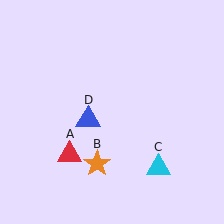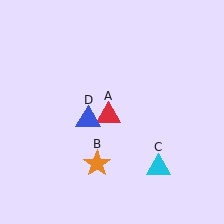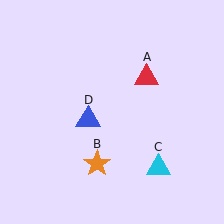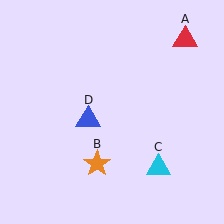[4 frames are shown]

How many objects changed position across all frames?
1 object changed position: red triangle (object A).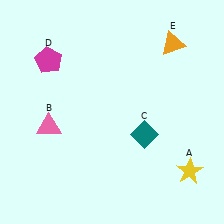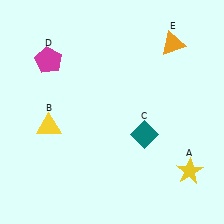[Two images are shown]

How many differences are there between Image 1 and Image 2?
There is 1 difference between the two images.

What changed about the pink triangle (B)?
In Image 1, B is pink. In Image 2, it changed to yellow.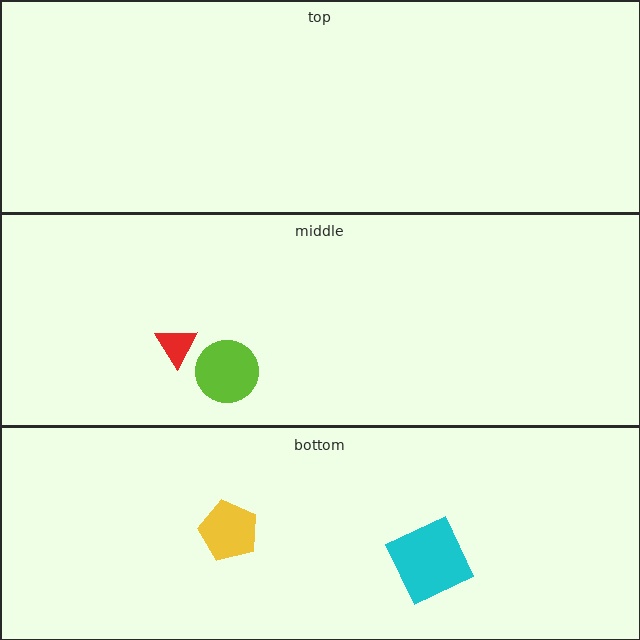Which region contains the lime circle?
The middle region.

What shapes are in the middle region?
The lime circle, the red triangle.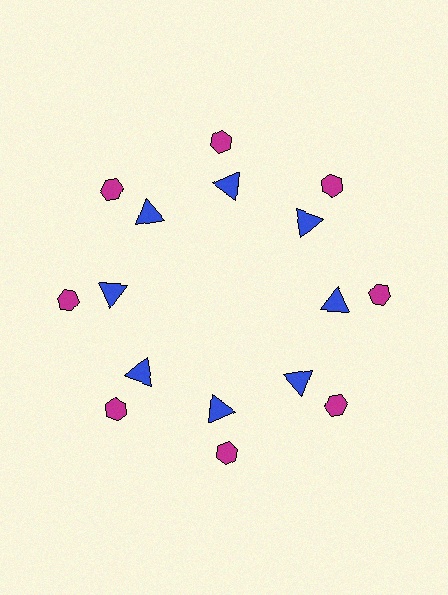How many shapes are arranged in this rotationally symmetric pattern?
There are 16 shapes, arranged in 8 groups of 2.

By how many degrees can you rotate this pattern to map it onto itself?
The pattern maps onto itself every 45 degrees of rotation.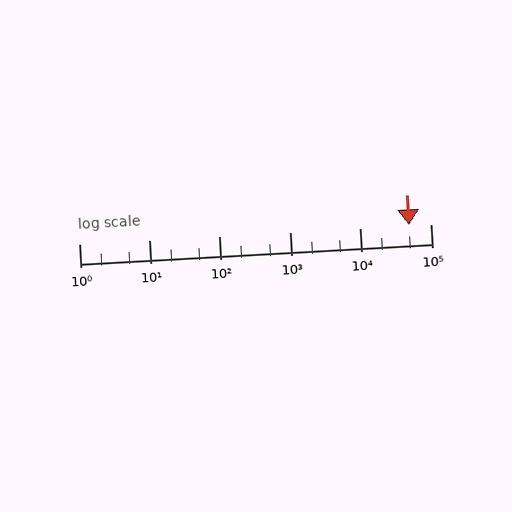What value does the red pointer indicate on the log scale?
The pointer indicates approximately 49000.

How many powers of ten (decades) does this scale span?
The scale spans 5 decades, from 1 to 100000.